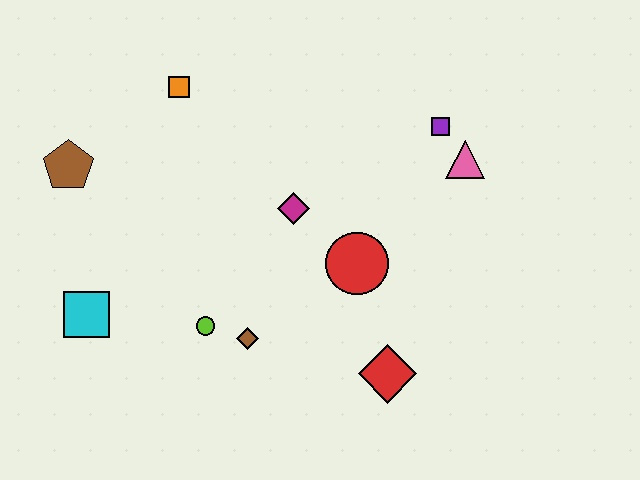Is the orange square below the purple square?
No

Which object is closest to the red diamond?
The red circle is closest to the red diamond.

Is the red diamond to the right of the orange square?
Yes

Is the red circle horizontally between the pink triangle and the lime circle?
Yes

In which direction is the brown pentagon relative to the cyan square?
The brown pentagon is above the cyan square.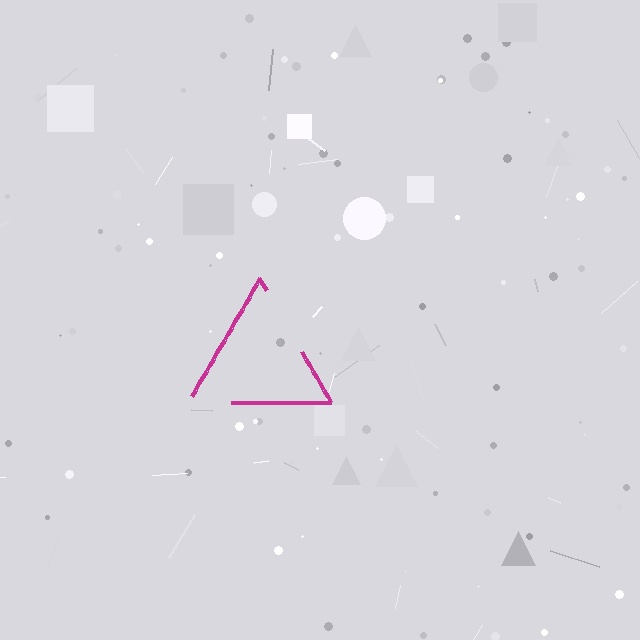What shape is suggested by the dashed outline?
The dashed outline suggests a triangle.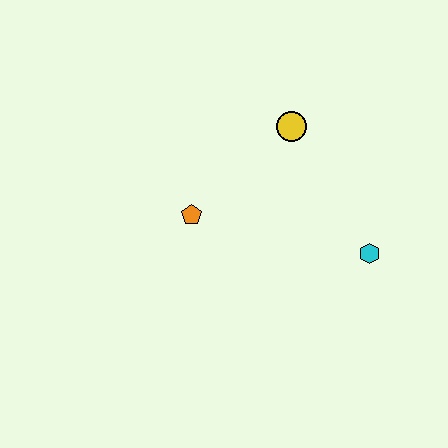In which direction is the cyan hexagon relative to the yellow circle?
The cyan hexagon is below the yellow circle.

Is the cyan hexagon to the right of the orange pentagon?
Yes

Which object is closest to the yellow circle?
The orange pentagon is closest to the yellow circle.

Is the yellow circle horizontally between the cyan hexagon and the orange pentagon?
Yes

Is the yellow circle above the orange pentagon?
Yes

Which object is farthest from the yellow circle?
The cyan hexagon is farthest from the yellow circle.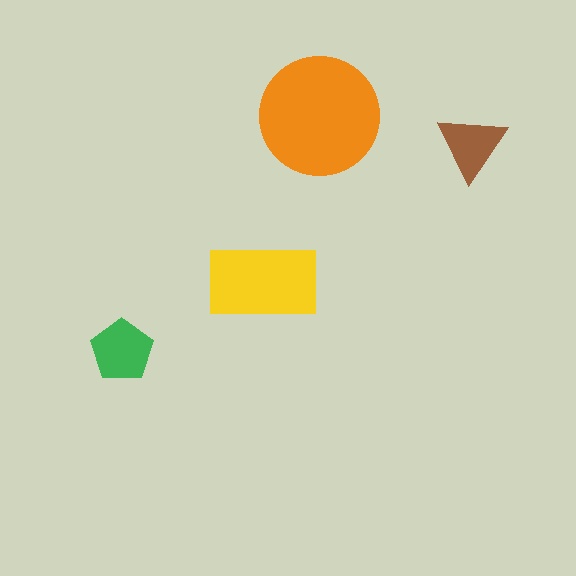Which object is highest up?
The orange circle is topmost.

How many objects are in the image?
There are 4 objects in the image.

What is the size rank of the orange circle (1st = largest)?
1st.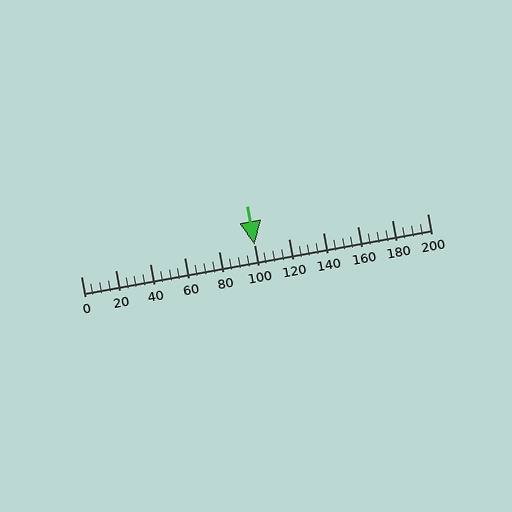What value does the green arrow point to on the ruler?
The green arrow points to approximately 100.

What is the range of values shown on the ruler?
The ruler shows values from 0 to 200.